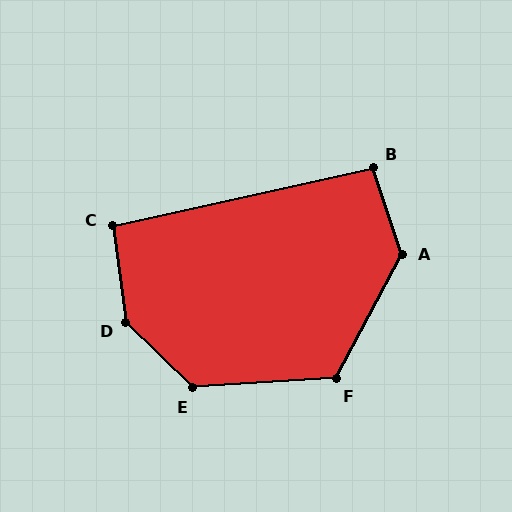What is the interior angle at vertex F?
Approximately 122 degrees (obtuse).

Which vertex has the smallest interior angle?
C, at approximately 95 degrees.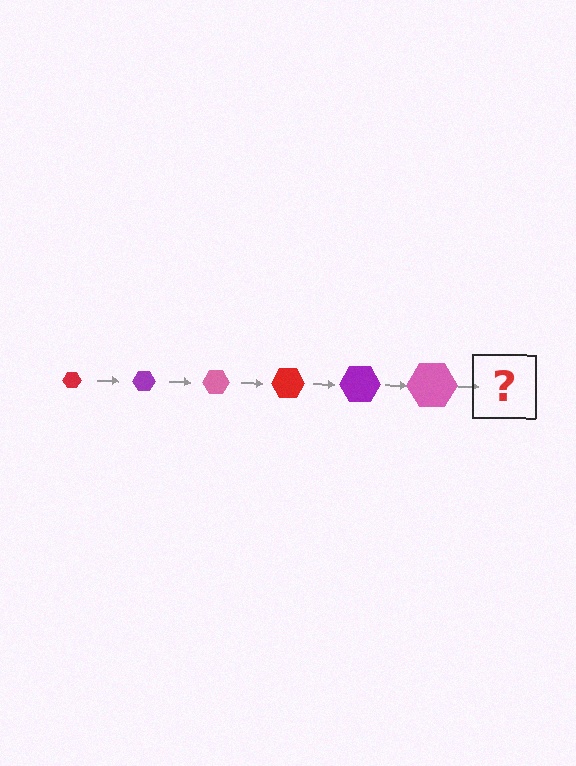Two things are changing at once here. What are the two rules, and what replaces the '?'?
The two rules are that the hexagon grows larger each step and the color cycles through red, purple, and pink. The '?' should be a red hexagon, larger than the previous one.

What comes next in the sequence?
The next element should be a red hexagon, larger than the previous one.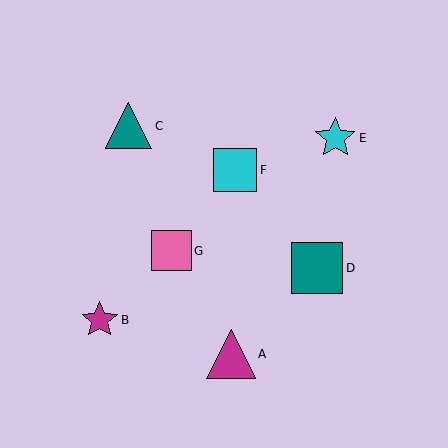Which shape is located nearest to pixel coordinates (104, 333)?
The magenta star (labeled B) at (100, 320) is nearest to that location.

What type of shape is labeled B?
Shape B is a magenta star.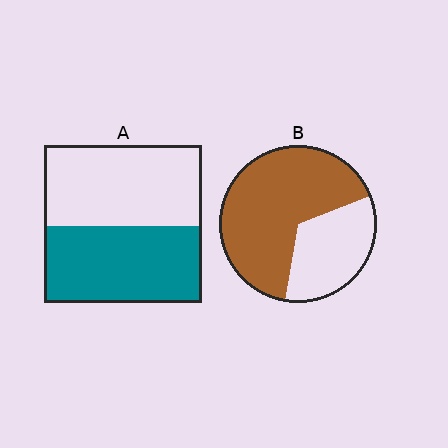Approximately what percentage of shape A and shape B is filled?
A is approximately 50% and B is approximately 65%.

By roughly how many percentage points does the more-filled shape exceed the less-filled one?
By roughly 20 percentage points (B over A).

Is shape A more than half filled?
Roughly half.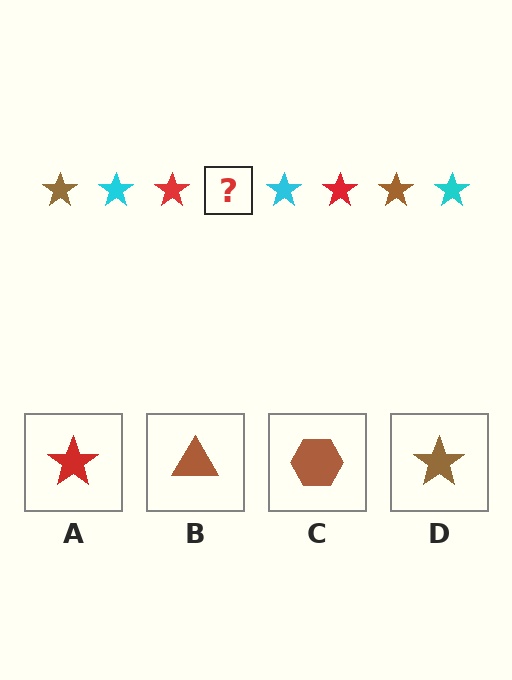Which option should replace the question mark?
Option D.